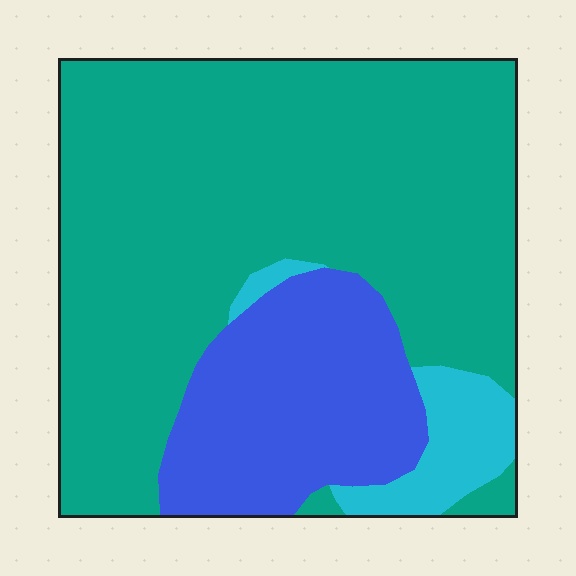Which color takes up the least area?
Cyan, at roughly 10%.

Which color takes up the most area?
Teal, at roughly 70%.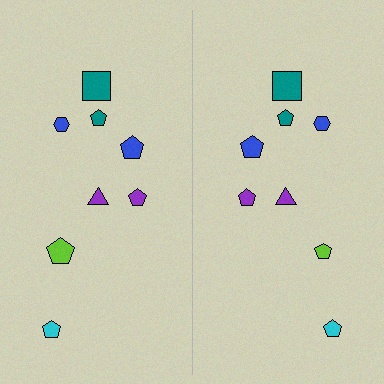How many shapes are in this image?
There are 16 shapes in this image.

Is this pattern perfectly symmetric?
No, the pattern is not perfectly symmetric. The lime pentagon on the right side has a different size than its mirror counterpart.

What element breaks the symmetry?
The lime pentagon on the right side has a different size than its mirror counterpart.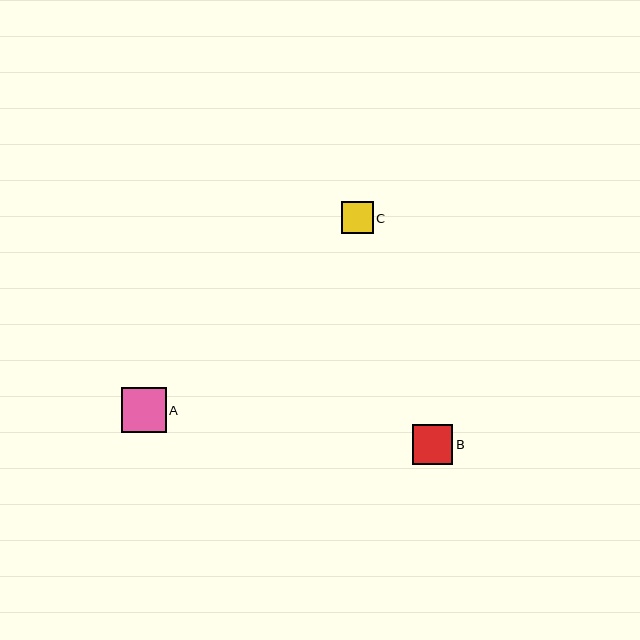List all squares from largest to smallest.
From largest to smallest: A, B, C.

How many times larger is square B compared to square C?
Square B is approximately 1.3 times the size of square C.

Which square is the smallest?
Square C is the smallest with a size of approximately 32 pixels.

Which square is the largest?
Square A is the largest with a size of approximately 45 pixels.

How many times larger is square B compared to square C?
Square B is approximately 1.3 times the size of square C.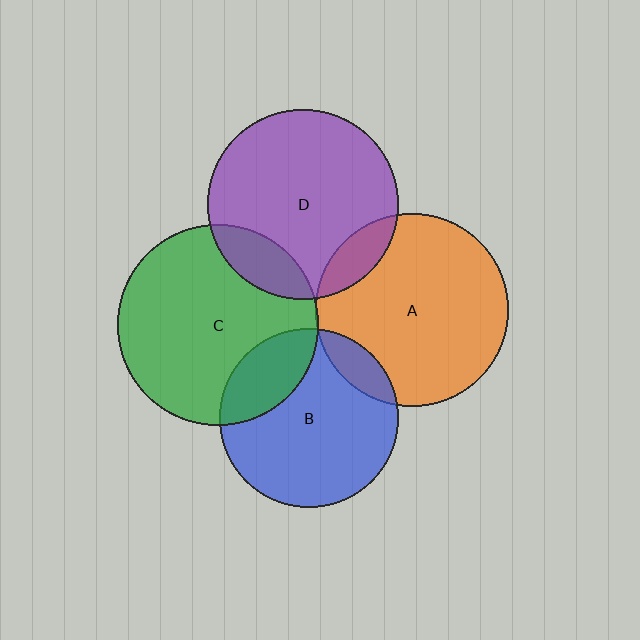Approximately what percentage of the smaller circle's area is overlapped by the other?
Approximately 15%.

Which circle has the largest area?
Circle C (green).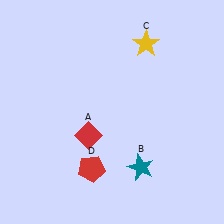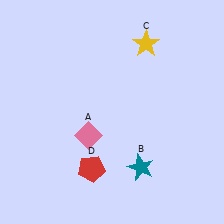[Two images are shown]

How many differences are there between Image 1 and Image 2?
There is 1 difference between the two images.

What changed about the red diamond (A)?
In Image 1, A is red. In Image 2, it changed to pink.